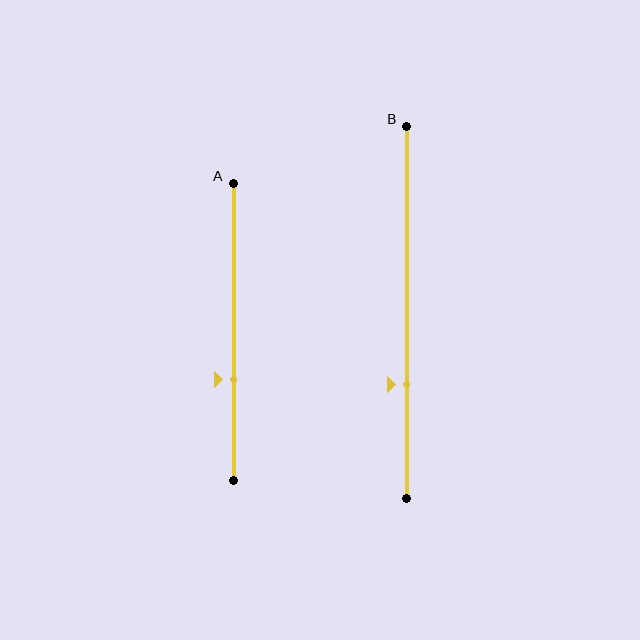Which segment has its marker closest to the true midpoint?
Segment A has its marker closest to the true midpoint.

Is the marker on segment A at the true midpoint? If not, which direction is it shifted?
No, the marker on segment A is shifted downward by about 16% of the segment length.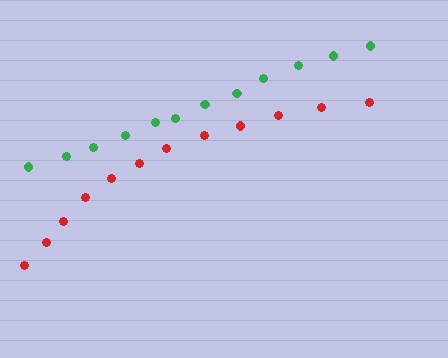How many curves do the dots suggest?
There are 2 distinct paths.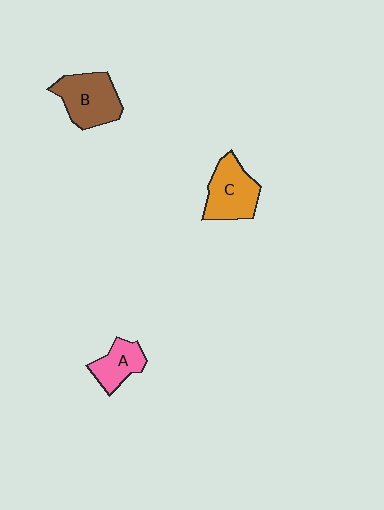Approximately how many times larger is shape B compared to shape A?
Approximately 1.5 times.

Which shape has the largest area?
Shape B (brown).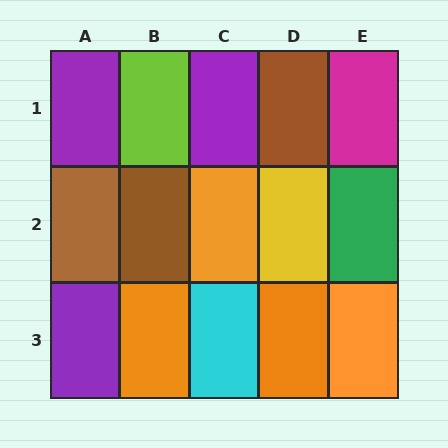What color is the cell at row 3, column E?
Orange.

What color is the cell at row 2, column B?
Brown.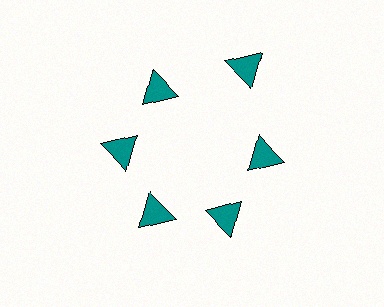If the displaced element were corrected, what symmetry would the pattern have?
It would have 6-fold rotational symmetry — the pattern would map onto itself every 60 degrees.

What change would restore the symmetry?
The symmetry would be restored by moving it inward, back onto the ring so that all 6 triangles sit at equal angles and equal distance from the center.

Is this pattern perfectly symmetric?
No. The 6 teal triangles are arranged in a ring, but one element near the 1 o'clock position is pushed outward from the center, breaking the 6-fold rotational symmetry.